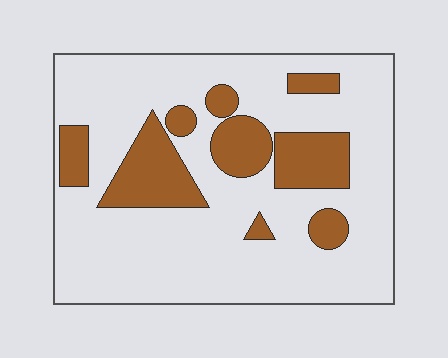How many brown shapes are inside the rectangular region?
9.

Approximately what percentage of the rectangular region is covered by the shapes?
Approximately 25%.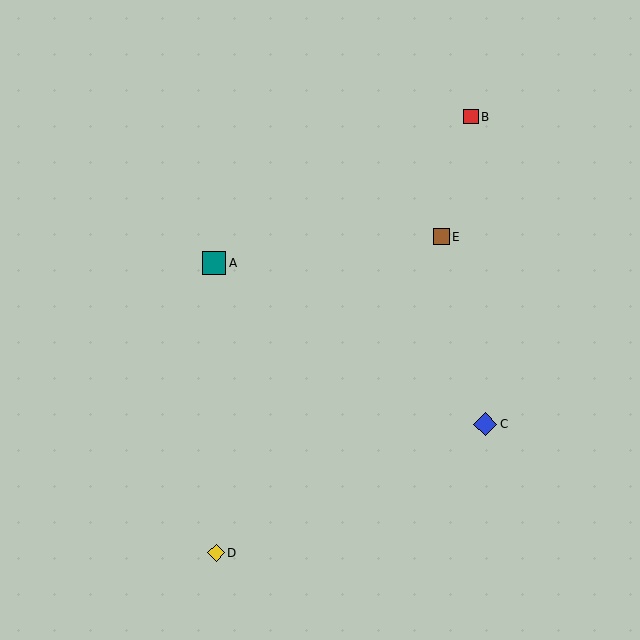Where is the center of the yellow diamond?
The center of the yellow diamond is at (216, 553).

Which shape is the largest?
The blue diamond (labeled C) is the largest.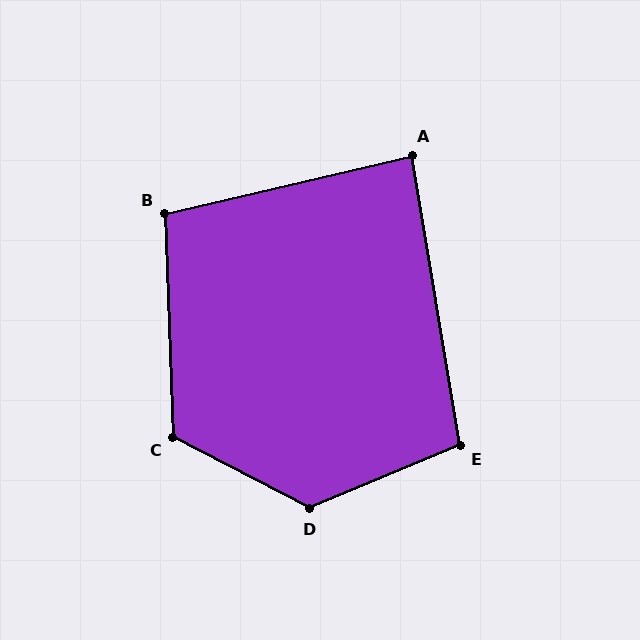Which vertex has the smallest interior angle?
A, at approximately 86 degrees.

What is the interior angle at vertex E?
Approximately 103 degrees (obtuse).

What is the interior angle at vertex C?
Approximately 119 degrees (obtuse).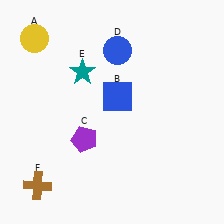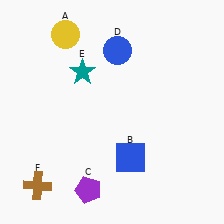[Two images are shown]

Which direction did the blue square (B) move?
The blue square (B) moved down.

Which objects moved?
The objects that moved are: the yellow circle (A), the blue square (B), the purple pentagon (C).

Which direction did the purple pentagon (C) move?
The purple pentagon (C) moved down.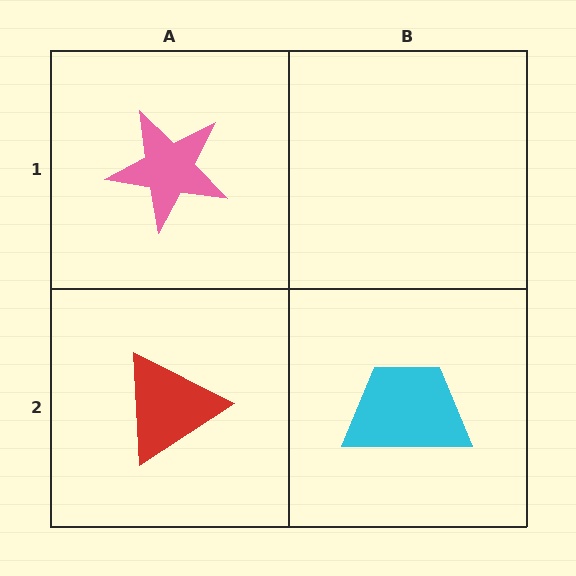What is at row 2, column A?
A red triangle.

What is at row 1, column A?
A pink star.